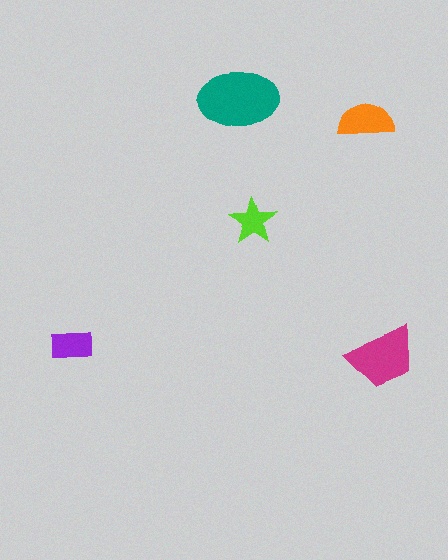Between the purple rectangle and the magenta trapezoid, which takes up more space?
The magenta trapezoid.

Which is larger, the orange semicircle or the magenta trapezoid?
The magenta trapezoid.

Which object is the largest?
The teal ellipse.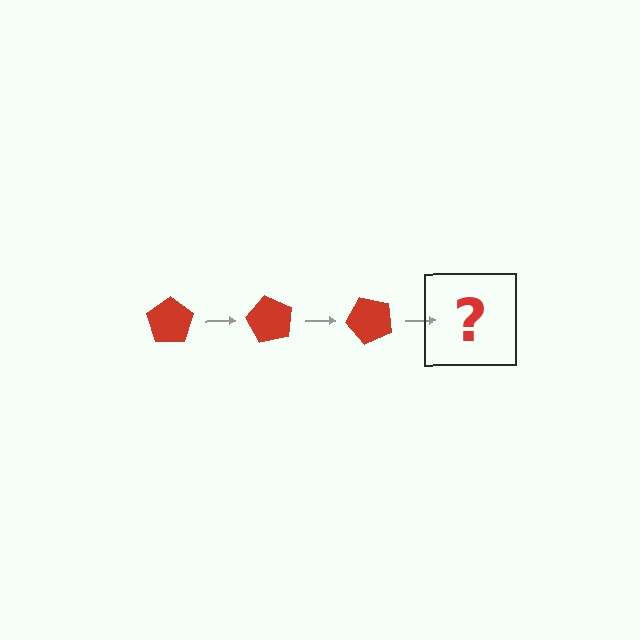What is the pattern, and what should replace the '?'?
The pattern is that the pentagon rotates 60 degrees each step. The '?' should be a red pentagon rotated 180 degrees.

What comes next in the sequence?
The next element should be a red pentagon rotated 180 degrees.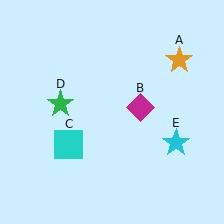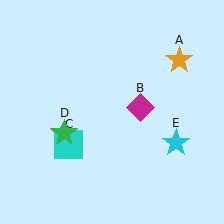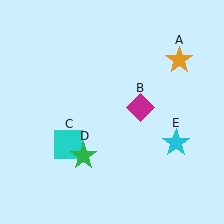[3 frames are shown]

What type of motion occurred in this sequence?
The green star (object D) rotated counterclockwise around the center of the scene.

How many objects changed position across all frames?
1 object changed position: green star (object D).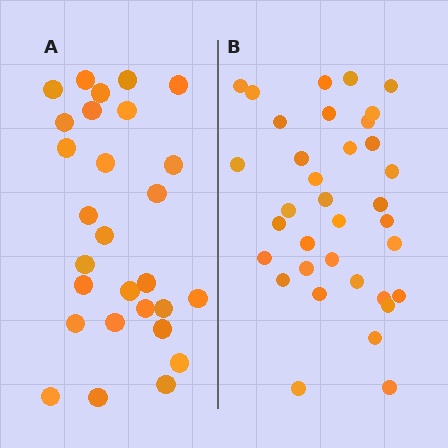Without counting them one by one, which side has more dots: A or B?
Region B (the right region) has more dots.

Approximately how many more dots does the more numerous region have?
Region B has roughly 8 or so more dots than region A.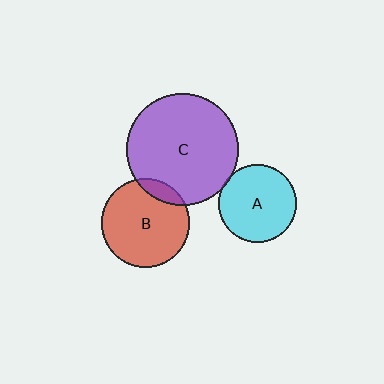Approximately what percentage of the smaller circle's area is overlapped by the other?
Approximately 5%.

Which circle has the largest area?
Circle C (purple).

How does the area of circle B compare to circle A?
Approximately 1.3 times.